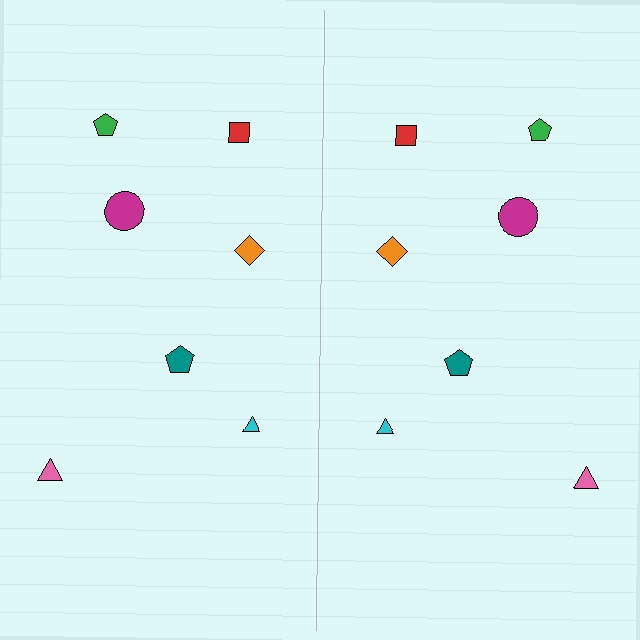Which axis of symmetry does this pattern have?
The pattern has a vertical axis of symmetry running through the center of the image.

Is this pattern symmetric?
Yes, this pattern has bilateral (reflection) symmetry.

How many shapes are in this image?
There are 14 shapes in this image.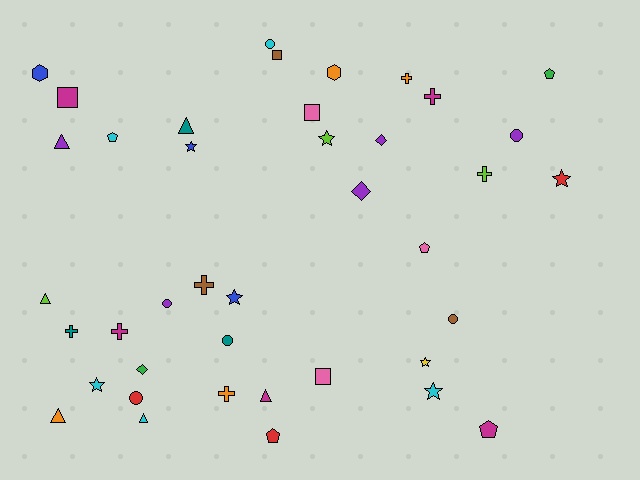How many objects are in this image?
There are 40 objects.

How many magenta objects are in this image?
There are 5 magenta objects.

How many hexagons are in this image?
There are 2 hexagons.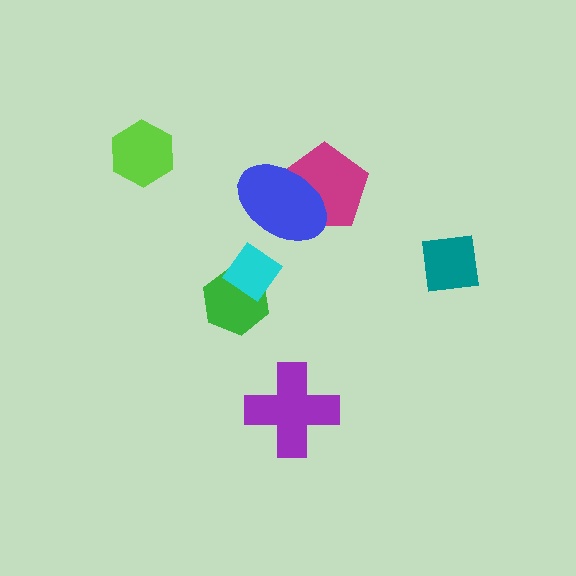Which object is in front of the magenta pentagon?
The blue ellipse is in front of the magenta pentagon.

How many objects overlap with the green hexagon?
1 object overlaps with the green hexagon.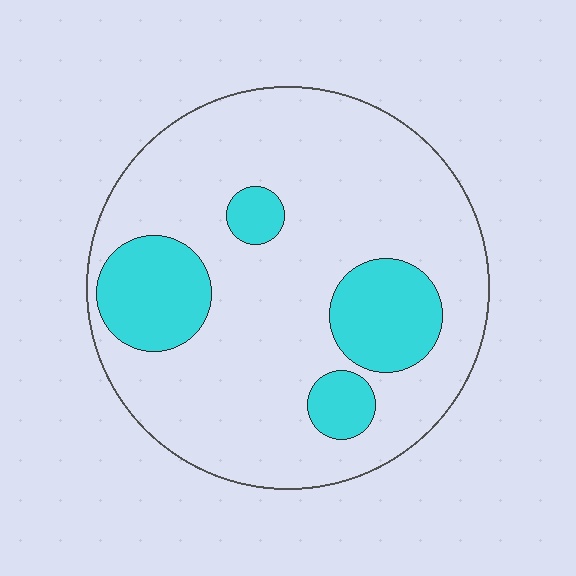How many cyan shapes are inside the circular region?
4.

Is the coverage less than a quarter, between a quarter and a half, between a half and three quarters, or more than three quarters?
Less than a quarter.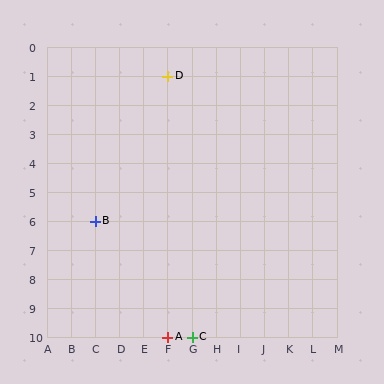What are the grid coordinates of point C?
Point C is at grid coordinates (G, 10).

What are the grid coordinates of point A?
Point A is at grid coordinates (F, 10).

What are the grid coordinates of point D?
Point D is at grid coordinates (F, 1).